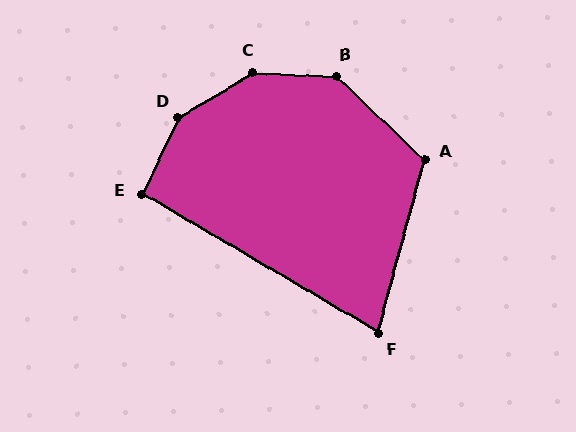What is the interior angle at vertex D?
Approximately 146 degrees (obtuse).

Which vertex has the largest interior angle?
C, at approximately 146 degrees.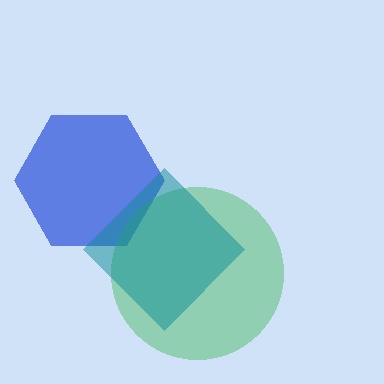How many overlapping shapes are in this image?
There are 3 overlapping shapes in the image.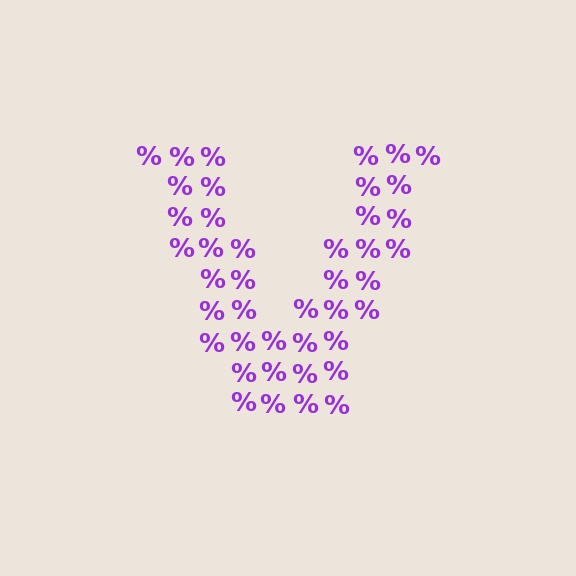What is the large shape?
The large shape is the letter V.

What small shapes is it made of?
It is made of small percent signs.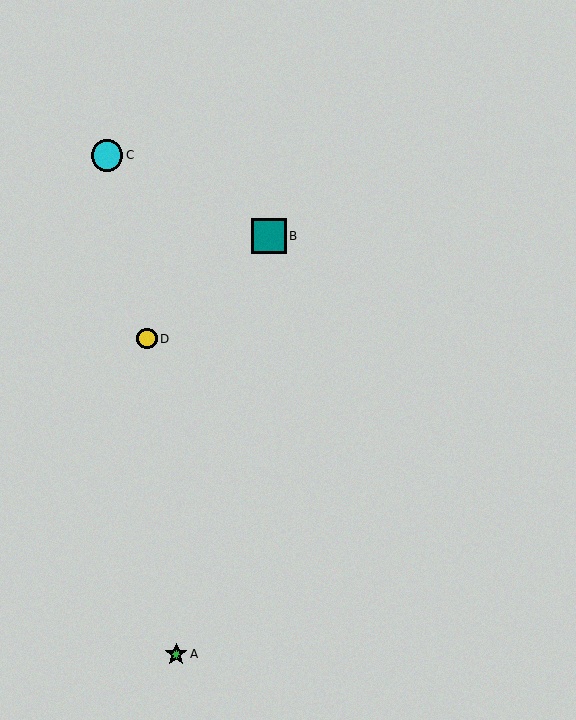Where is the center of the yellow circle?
The center of the yellow circle is at (147, 339).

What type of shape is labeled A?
Shape A is a green star.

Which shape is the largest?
The teal square (labeled B) is the largest.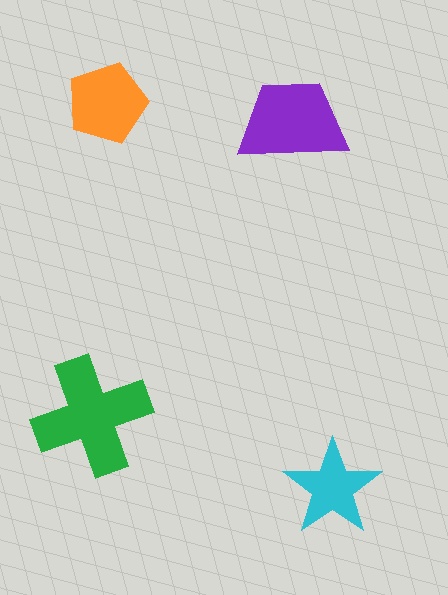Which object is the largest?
The green cross.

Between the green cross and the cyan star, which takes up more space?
The green cross.